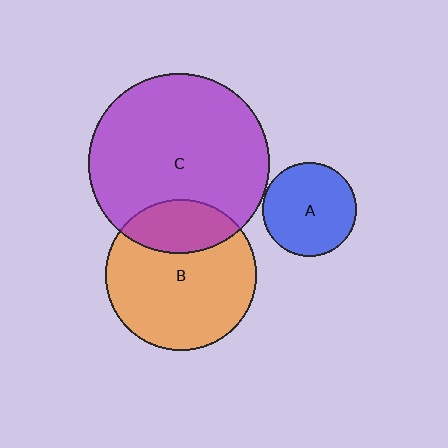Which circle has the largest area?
Circle C (purple).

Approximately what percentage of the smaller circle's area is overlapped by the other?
Approximately 25%.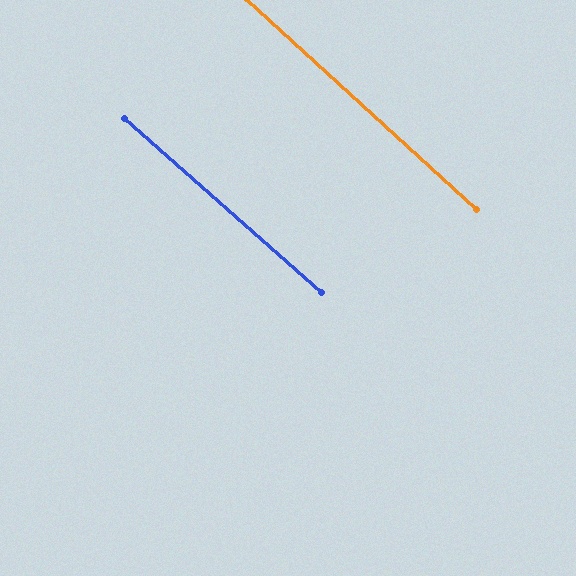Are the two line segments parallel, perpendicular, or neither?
Parallel — their directions differ by only 0.9°.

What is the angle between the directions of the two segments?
Approximately 1 degree.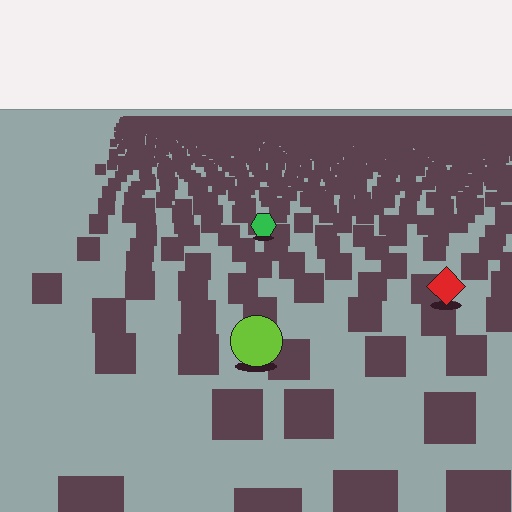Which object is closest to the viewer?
The lime circle is closest. The texture marks near it are larger and more spread out.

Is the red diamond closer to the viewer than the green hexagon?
Yes. The red diamond is closer — you can tell from the texture gradient: the ground texture is coarser near it.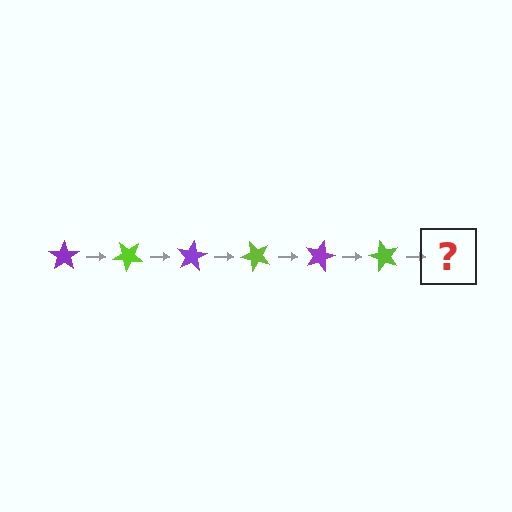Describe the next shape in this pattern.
It should be a purple star, rotated 240 degrees from the start.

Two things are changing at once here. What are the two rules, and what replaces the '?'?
The two rules are that it rotates 40 degrees each step and the color cycles through purple and lime. The '?' should be a purple star, rotated 240 degrees from the start.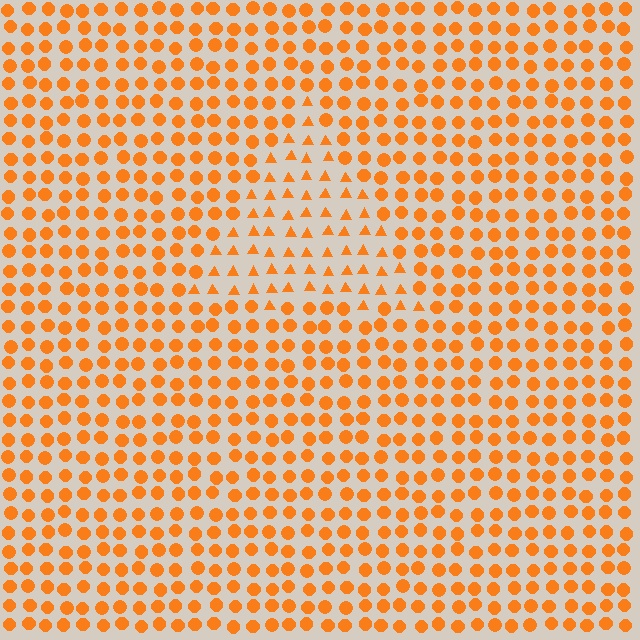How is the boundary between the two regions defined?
The boundary is defined by a change in element shape: triangles inside vs. circles outside. All elements share the same color and spacing.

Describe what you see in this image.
The image is filled with small orange elements arranged in a uniform grid. A triangle-shaped region contains triangles, while the surrounding area contains circles. The boundary is defined purely by the change in element shape.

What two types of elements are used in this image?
The image uses triangles inside the triangle region and circles outside it.